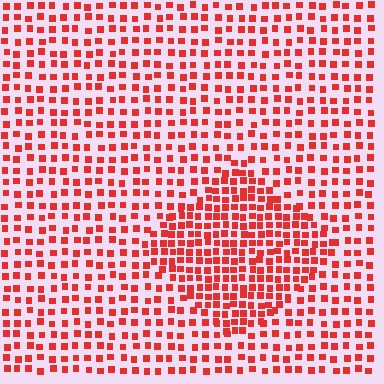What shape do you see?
I see a diamond.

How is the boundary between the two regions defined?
The boundary is defined by a change in element density (approximately 1.8x ratio). All elements are the same color, size, and shape.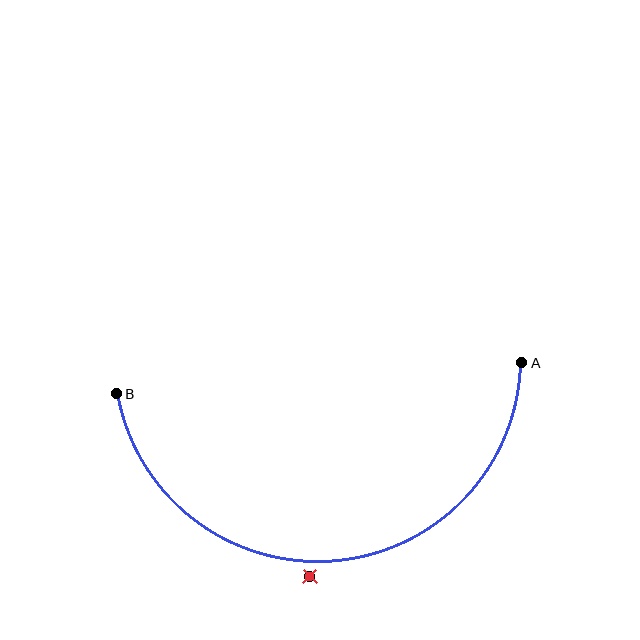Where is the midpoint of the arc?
The arc midpoint is the point on the curve farthest from the straight line joining A and B. It sits below that line.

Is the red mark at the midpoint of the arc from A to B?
No — the red mark does not lie on the arc at all. It sits slightly outside the curve.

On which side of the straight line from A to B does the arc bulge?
The arc bulges below the straight line connecting A and B.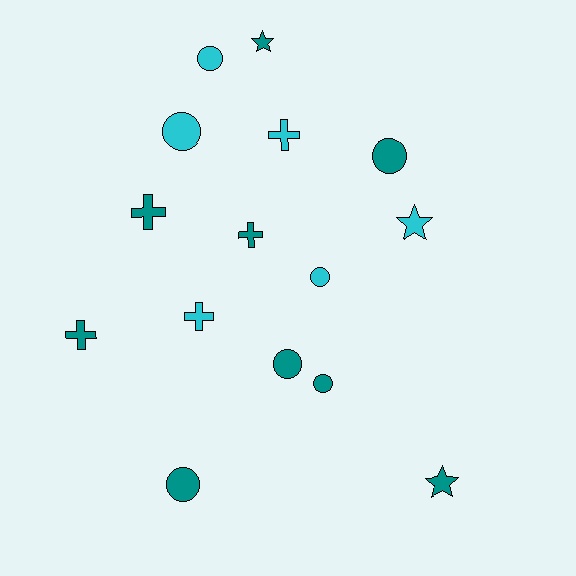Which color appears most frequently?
Teal, with 9 objects.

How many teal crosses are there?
There are 3 teal crosses.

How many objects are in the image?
There are 15 objects.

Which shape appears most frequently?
Circle, with 7 objects.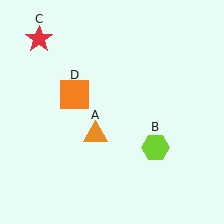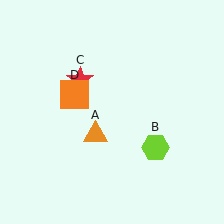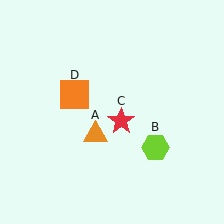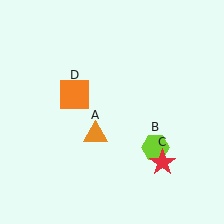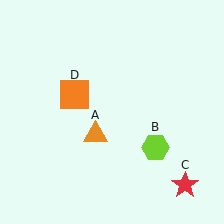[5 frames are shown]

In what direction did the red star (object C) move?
The red star (object C) moved down and to the right.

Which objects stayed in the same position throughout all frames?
Orange triangle (object A) and lime hexagon (object B) and orange square (object D) remained stationary.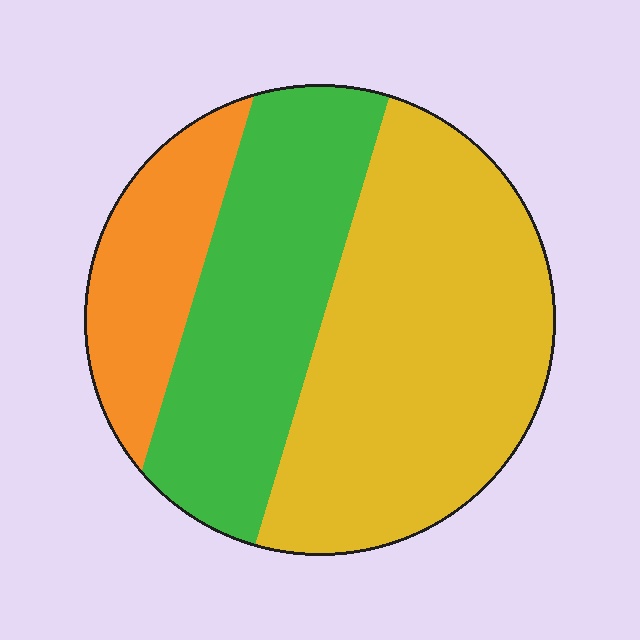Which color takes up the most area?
Yellow, at roughly 50%.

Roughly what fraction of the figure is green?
Green takes up between a sixth and a third of the figure.